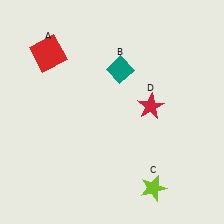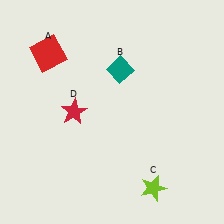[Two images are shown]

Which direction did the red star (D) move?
The red star (D) moved left.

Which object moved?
The red star (D) moved left.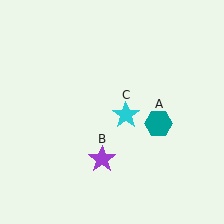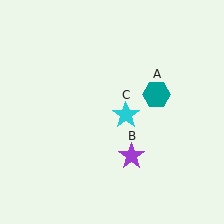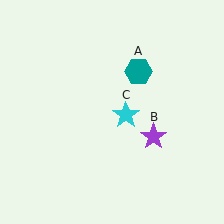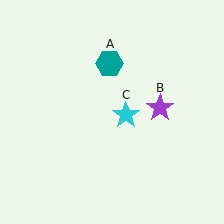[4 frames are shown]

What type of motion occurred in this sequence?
The teal hexagon (object A), purple star (object B) rotated counterclockwise around the center of the scene.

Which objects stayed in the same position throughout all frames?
Cyan star (object C) remained stationary.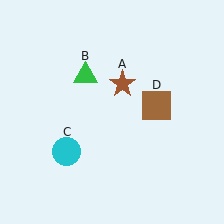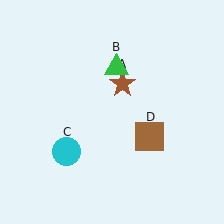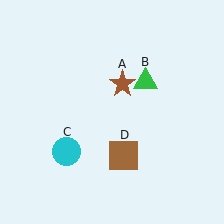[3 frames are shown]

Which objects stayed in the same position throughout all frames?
Brown star (object A) and cyan circle (object C) remained stationary.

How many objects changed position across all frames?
2 objects changed position: green triangle (object B), brown square (object D).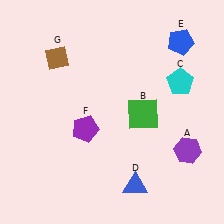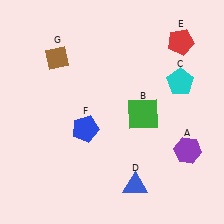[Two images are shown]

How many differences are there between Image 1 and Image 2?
There are 2 differences between the two images.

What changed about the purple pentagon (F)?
In Image 1, F is purple. In Image 2, it changed to blue.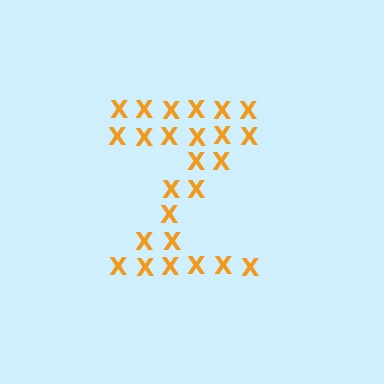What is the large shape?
The large shape is the letter Z.